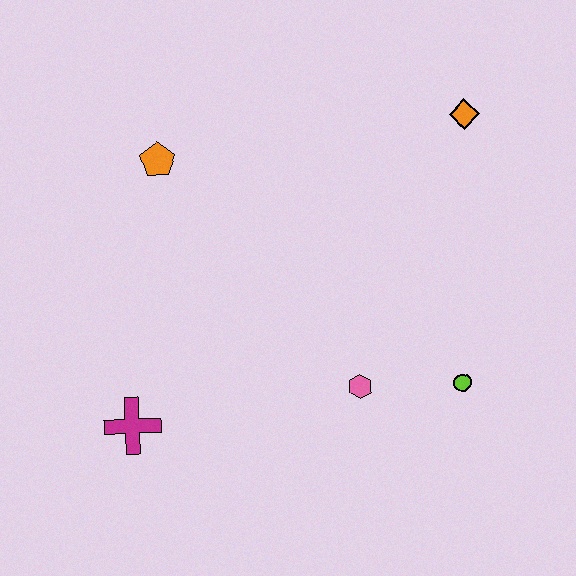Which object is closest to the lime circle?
The pink hexagon is closest to the lime circle.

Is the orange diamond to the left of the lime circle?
No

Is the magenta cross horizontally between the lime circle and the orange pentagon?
No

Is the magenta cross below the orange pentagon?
Yes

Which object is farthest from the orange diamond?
The magenta cross is farthest from the orange diamond.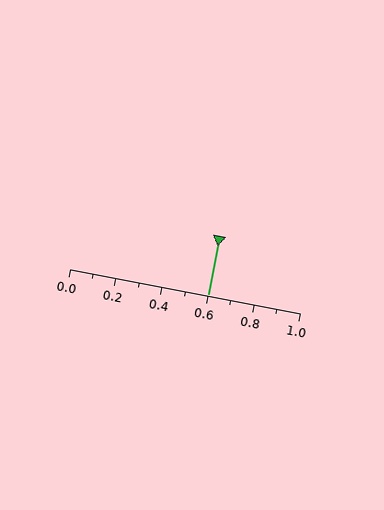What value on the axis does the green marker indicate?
The marker indicates approximately 0.6.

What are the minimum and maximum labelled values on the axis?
The axis runs from 0.0 to 1.0.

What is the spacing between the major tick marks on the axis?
The major ticks are spaced 0.2 apart.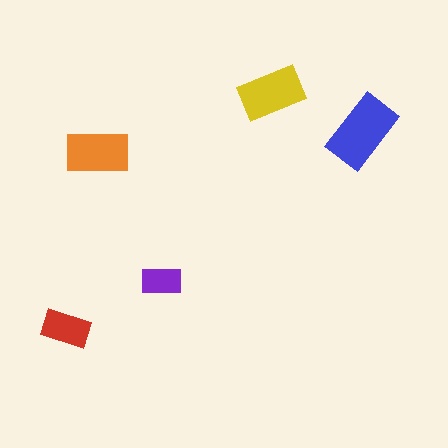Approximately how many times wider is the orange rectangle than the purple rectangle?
About 1.5 times wider.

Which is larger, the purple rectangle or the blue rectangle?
The blue one.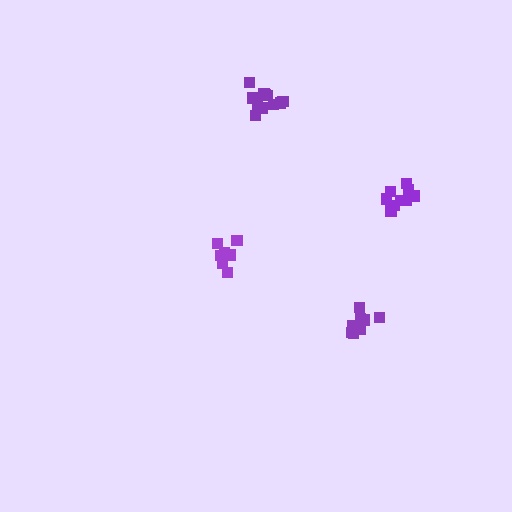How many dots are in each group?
Group 1: 9 dots, Group 2: 9 dots, Group 3: 12 dots, Group 4: 7 dots (37 total).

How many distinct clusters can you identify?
There are 4 distinct clusters.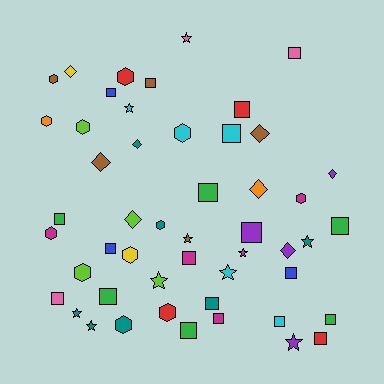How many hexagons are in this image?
There are 12 hexagons.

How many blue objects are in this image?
There are 3 blue objects.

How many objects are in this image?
There are 50 objects.